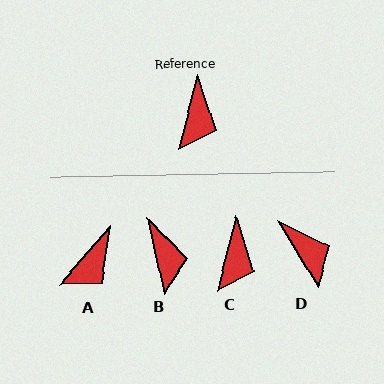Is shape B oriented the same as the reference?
No, it is off by about 27 degrees.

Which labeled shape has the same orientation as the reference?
C.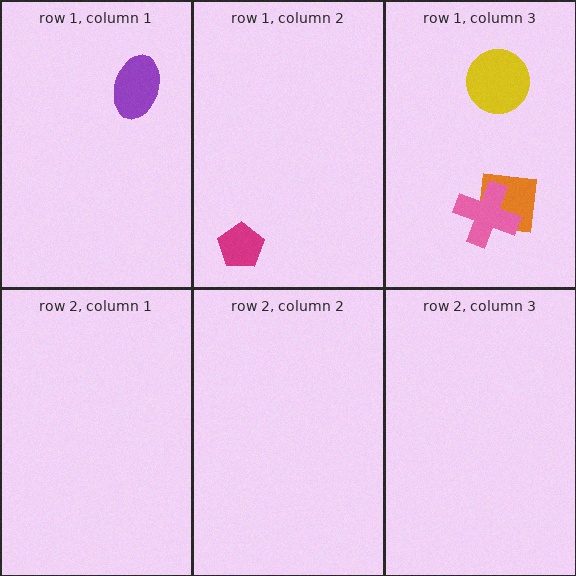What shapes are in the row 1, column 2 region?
The magenta pentagon.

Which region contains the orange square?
The row 1, column 3 region.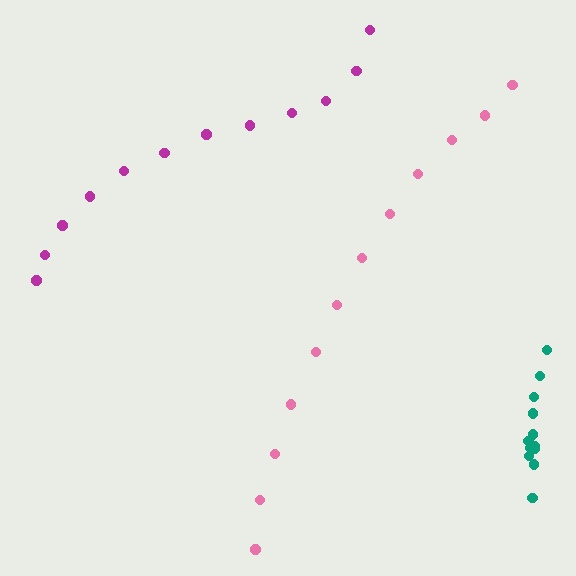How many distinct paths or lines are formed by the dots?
There are 3 distinct paths.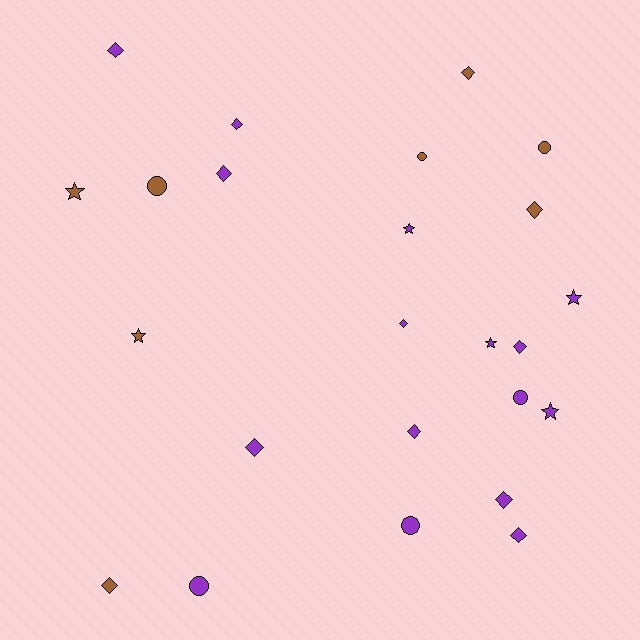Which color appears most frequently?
Purple, with 16 objects.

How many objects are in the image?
There are 24 objects.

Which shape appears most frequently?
Diamond, with 12 objects.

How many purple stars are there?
There are 4 purple stars.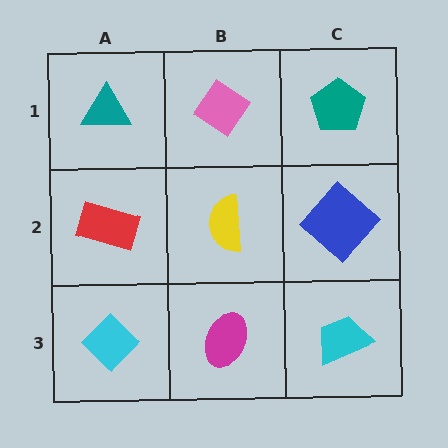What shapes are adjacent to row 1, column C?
A blue diamond (row 2, column C), a pink diamond (row 1, column B).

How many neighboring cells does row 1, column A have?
2.